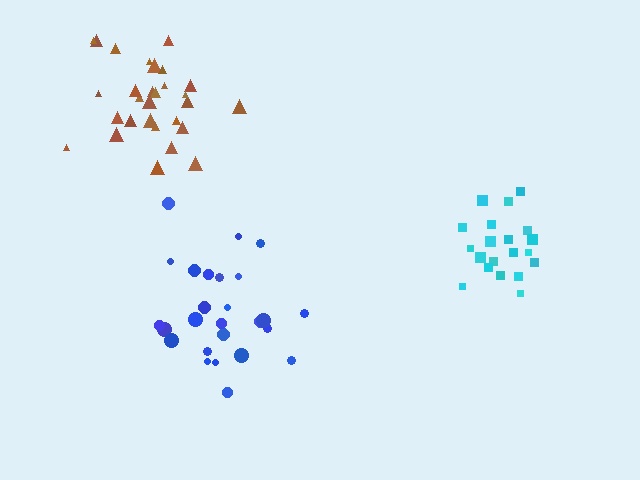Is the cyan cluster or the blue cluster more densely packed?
Cyan.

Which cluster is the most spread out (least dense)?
Blue.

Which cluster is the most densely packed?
Cyan.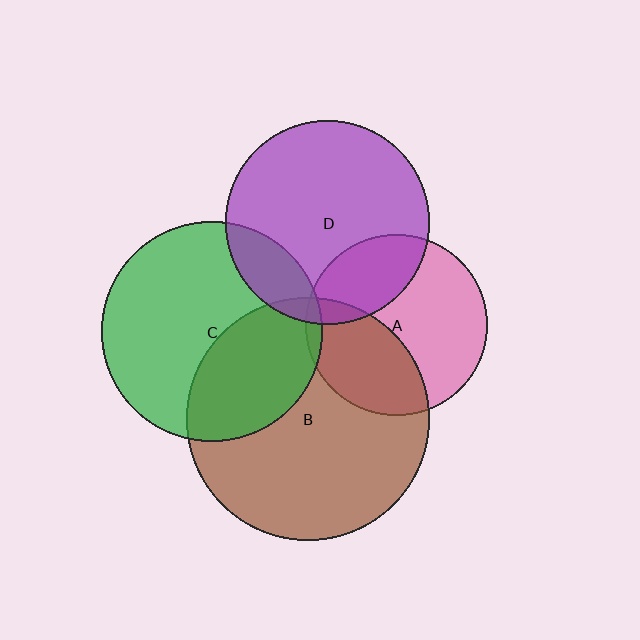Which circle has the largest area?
Circle B (brown).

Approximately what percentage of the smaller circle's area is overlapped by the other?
Approximately 35%.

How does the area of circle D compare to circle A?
Approximately 1.3 times.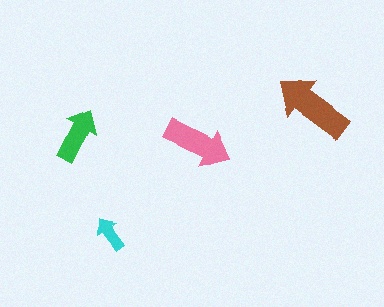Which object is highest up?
The brown arrow is topmost.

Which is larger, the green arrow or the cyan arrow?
The green one.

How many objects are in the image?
There are 4 objects in the image.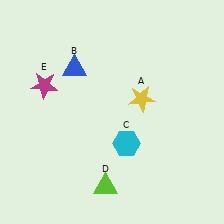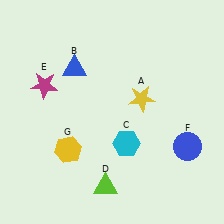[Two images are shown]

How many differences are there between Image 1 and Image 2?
There are 2 differences between the two images.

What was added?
A blue circle (F), a yellow hexagon (G) were added in Image 2.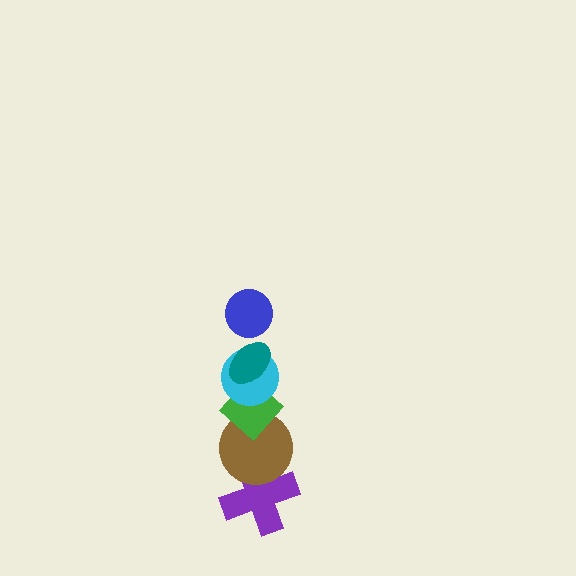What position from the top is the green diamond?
The green diamond is 4th from the top.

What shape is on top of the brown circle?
The green diamond is on top of the brown circle.